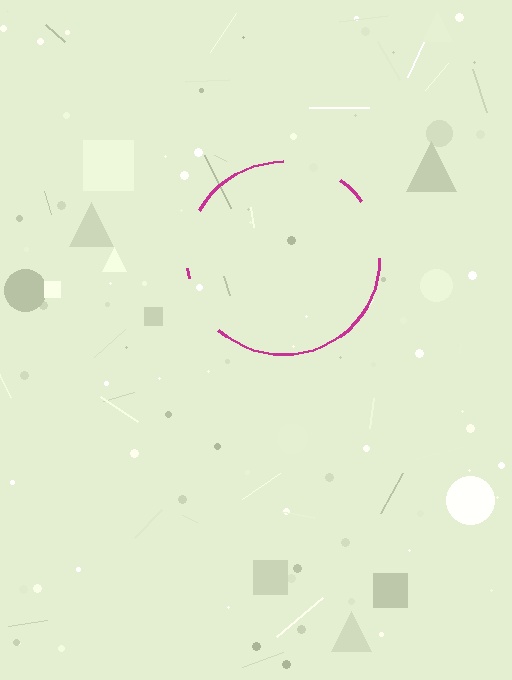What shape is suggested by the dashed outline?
The dashed outline suggests a circle.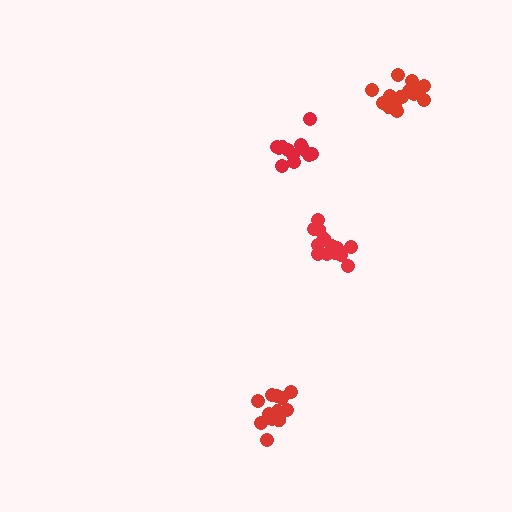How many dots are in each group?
Group 1: 12 dots, Group 2: 13 dots, Group 3: 16 dots, Group 4: 14 dots (55 total).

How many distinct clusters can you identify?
There are 4 distinct clusters.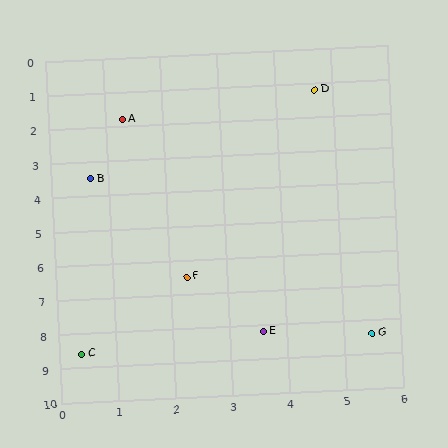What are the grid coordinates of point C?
Point C is at approximately (0.4, 8.6).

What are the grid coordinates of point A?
Point A is at approximately (1.3, 1.8).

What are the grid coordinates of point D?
Point D is at approximately (4.7, 1.2).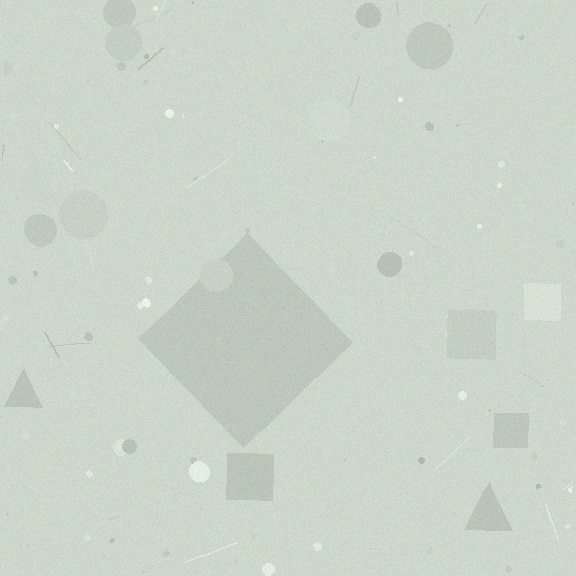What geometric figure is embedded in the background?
A diamond is embedded in the background.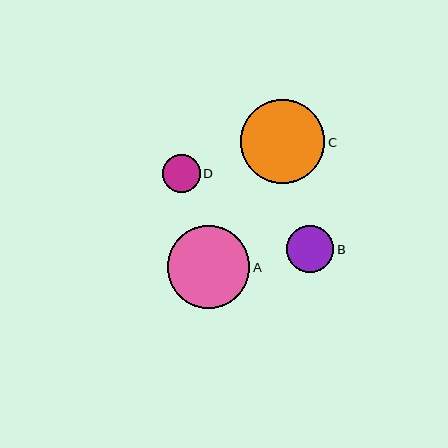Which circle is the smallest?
Circle D is the smallest with a size of approximately 38 pixels.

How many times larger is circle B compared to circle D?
Circle B is approximately 1.3 times the size of circle D.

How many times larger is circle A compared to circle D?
Circle A is approximately 2.2 times the size of circle D.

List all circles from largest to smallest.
From largest to smallest: C, A, B, D.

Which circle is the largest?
Circle C is the largest with a size of approximately 84 pixels.